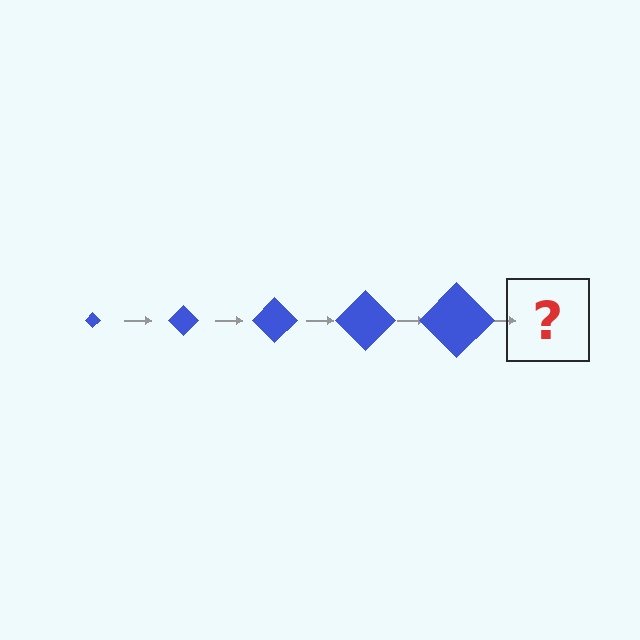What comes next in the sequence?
The next element should be a blue diamond, larger than the previous one.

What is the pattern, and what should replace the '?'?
The pattern is that the diamond gets progressively larger each step. The '?' should be a blue diamond, larger than the previous one.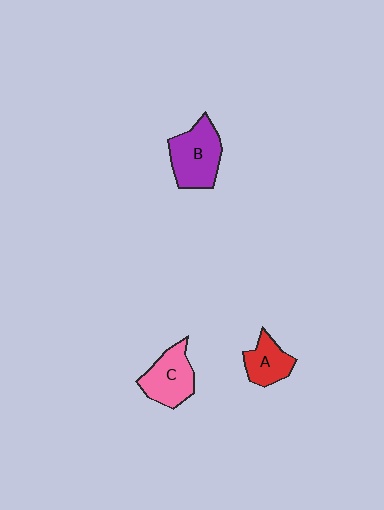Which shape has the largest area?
Shape B (purple).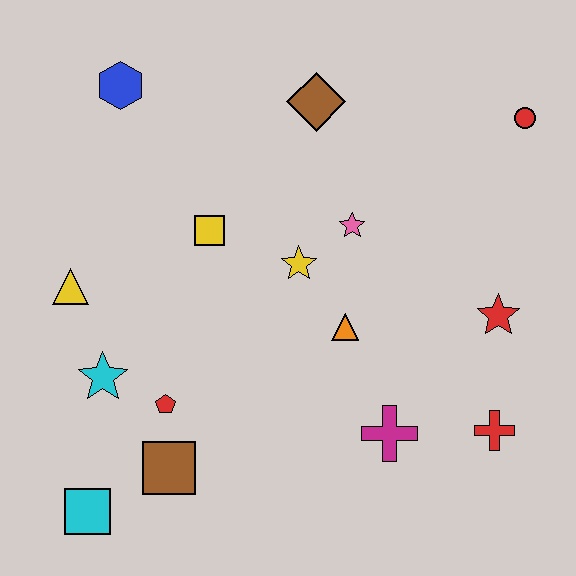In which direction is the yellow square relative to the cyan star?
The yellow square is above the cyan star.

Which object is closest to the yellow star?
The pink star is closest to the yellow star.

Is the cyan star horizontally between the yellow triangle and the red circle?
Yes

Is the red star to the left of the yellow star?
No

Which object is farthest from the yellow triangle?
The red circle is farthest from the yellow triangle.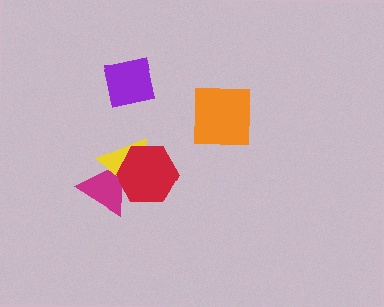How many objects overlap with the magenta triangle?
2 objects overlap with the magenta triangle.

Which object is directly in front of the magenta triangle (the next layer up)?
The yellow triangle is directly in front of the magenta triangle.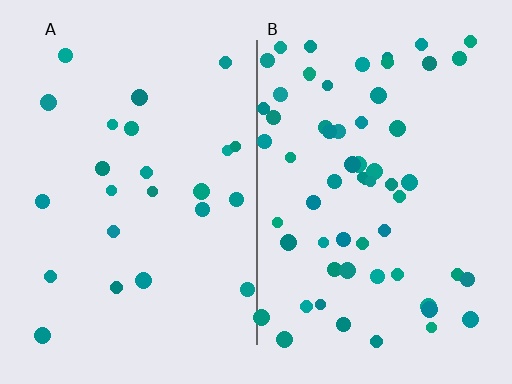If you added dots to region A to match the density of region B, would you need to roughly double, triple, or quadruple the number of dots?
Approximately triple.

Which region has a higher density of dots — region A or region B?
B (the right).